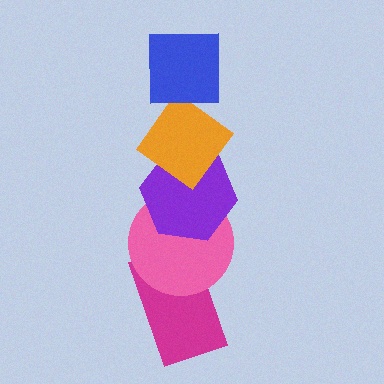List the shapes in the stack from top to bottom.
From top to bottom: the blue square, the orange diamond, the purple hexagon, the pink circle, the magenta rectangle.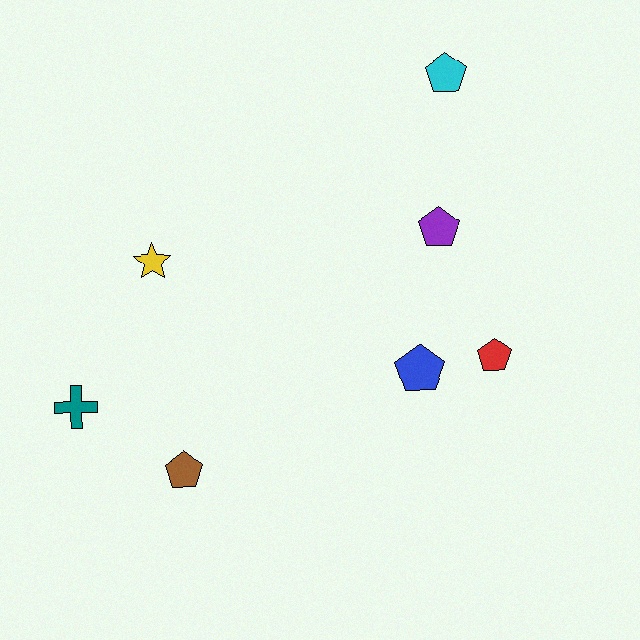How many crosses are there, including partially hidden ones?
There is 1 cross.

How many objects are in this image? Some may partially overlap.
There are 7 objects.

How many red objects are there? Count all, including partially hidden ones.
There is 1 red object.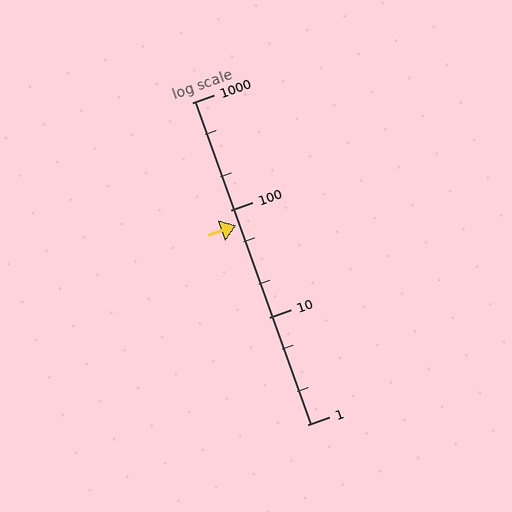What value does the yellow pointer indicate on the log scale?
The pointer indicates approximately 71.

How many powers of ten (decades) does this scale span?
The scale spans 3 decades, from 1 to 1000.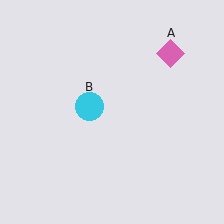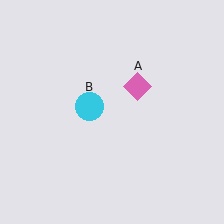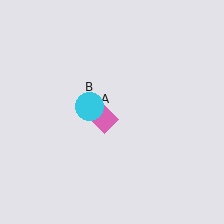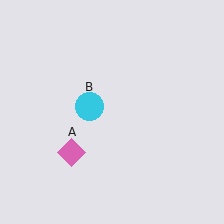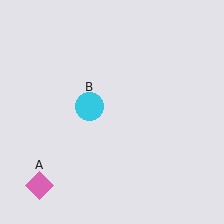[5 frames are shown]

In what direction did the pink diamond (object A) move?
The pink diamond (object A) moved down and to the left.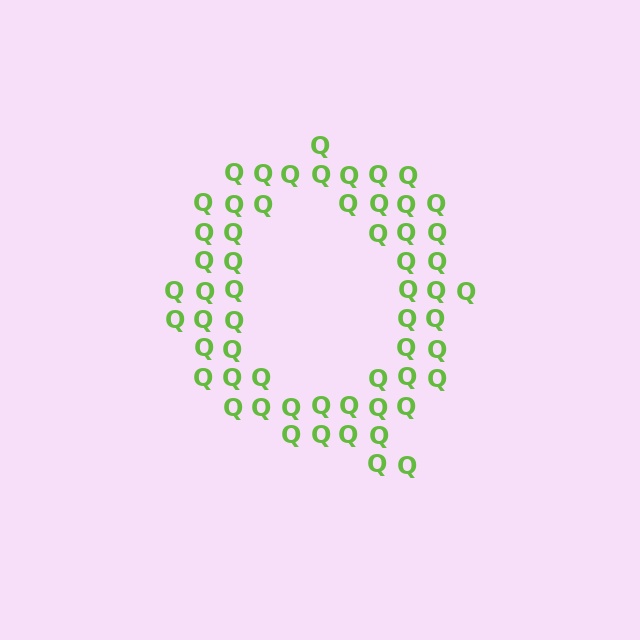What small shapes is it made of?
It is made of small letter Q's.